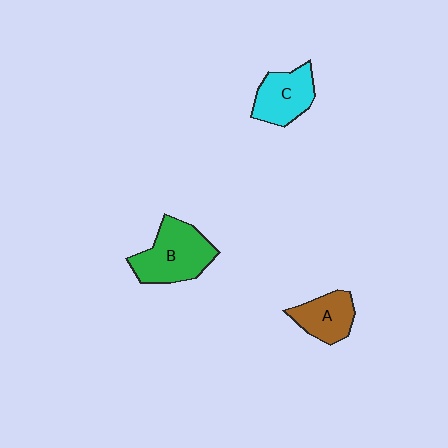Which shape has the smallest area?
Shape A (brown).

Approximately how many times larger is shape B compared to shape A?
Approximately 1.6 times.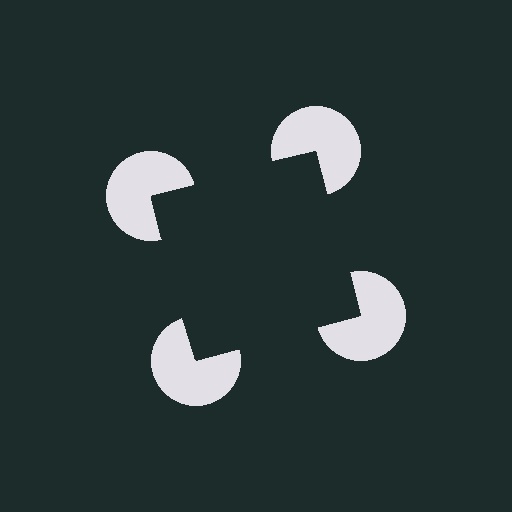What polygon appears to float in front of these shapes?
An illusory square — its edges are inferred from the aligned wedge cuts in the pac-man discs, not physically drawn.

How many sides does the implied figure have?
4 sides.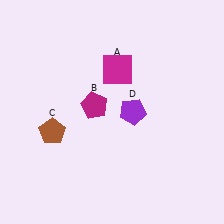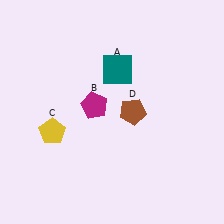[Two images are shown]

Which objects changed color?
A changed from magenta to teal. C changed from brown to yellow. D changed from purple to brown.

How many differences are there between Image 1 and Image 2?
There are 3 differences between the two images.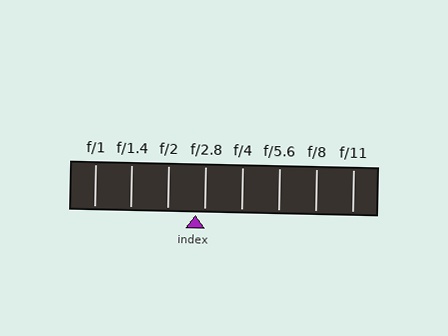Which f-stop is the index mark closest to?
The index mark is closest to f/2.8.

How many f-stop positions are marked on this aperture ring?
There are 8 f-stop positions marked.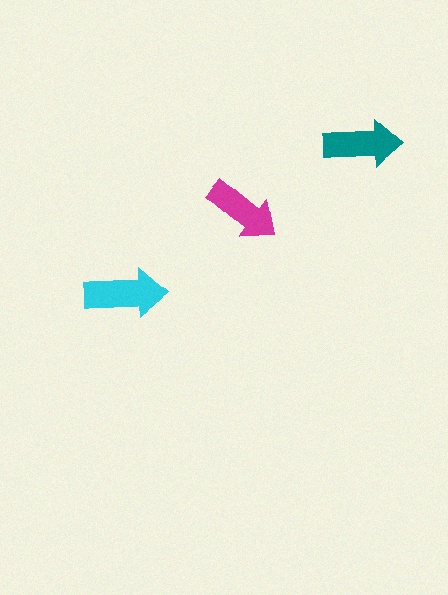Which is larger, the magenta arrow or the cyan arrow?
The cyan one.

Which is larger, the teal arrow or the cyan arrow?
The cyan one.